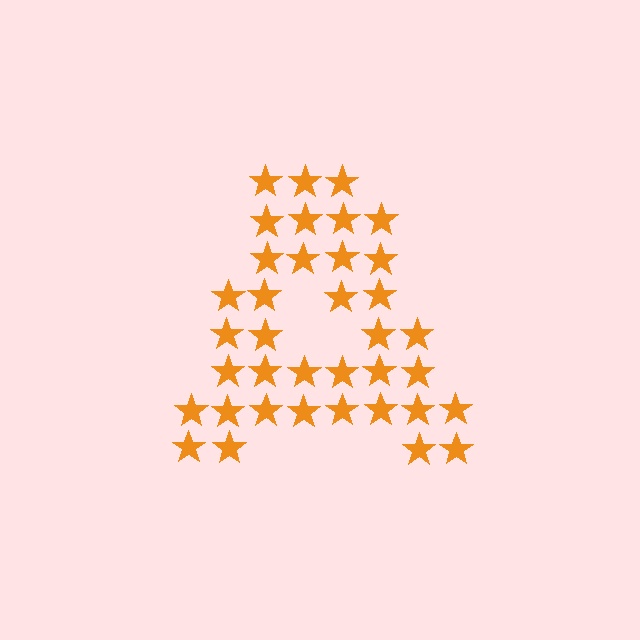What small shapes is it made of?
It is made of small stars.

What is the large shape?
The large shape is the letter A.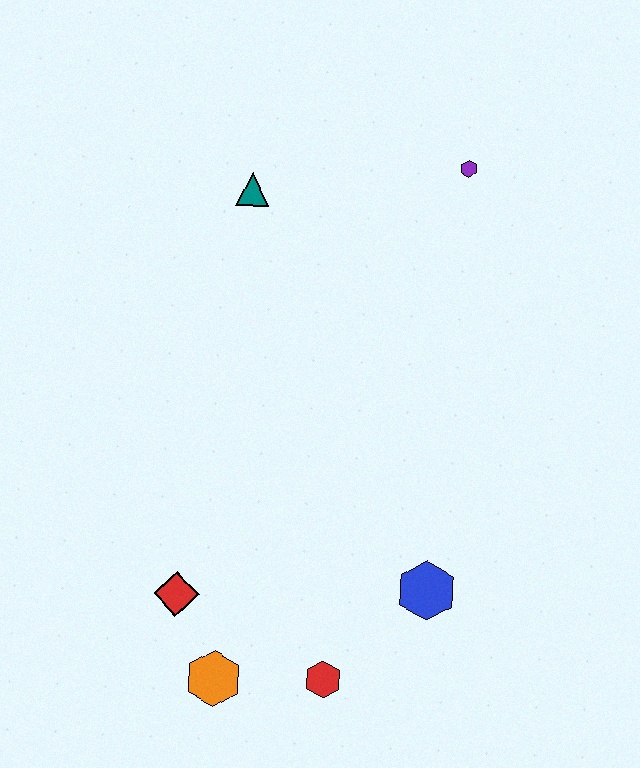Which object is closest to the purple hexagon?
The teal triangle is closest to the purple hexagon.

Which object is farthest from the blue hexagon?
The teal triangle is farthest from the blue hexagon.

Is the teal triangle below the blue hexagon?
No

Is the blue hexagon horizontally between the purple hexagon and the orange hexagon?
Yes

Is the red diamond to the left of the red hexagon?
Yes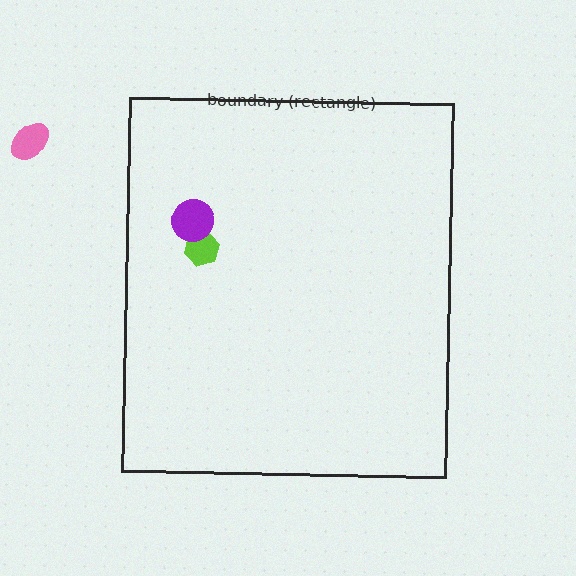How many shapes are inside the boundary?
2 inside, 1 outside.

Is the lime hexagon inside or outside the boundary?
Inside.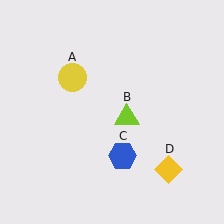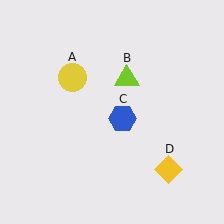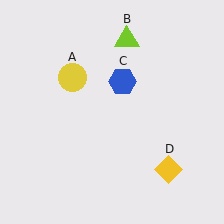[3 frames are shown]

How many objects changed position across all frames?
2 objects changed position: lime triangle (object B), blue hexagon (object C).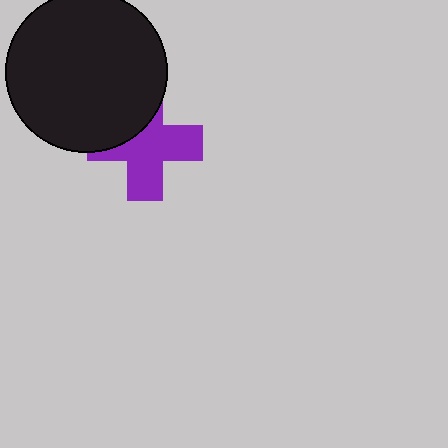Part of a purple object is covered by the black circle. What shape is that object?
It is a cross.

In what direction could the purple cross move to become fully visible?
The purple cross could move toward the lower-right. That would shift it out from behind the black circle entirely.